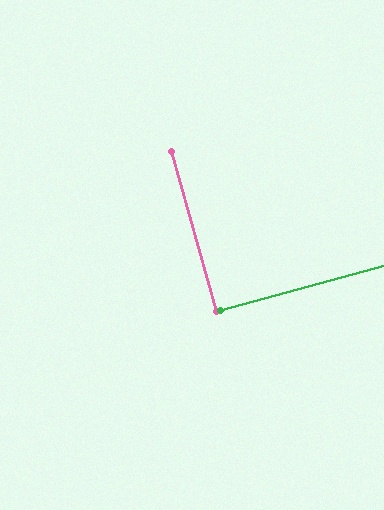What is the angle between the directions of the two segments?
Approximately 90 degrees.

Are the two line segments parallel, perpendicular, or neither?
Perpendicular — they meet at approximately 90°.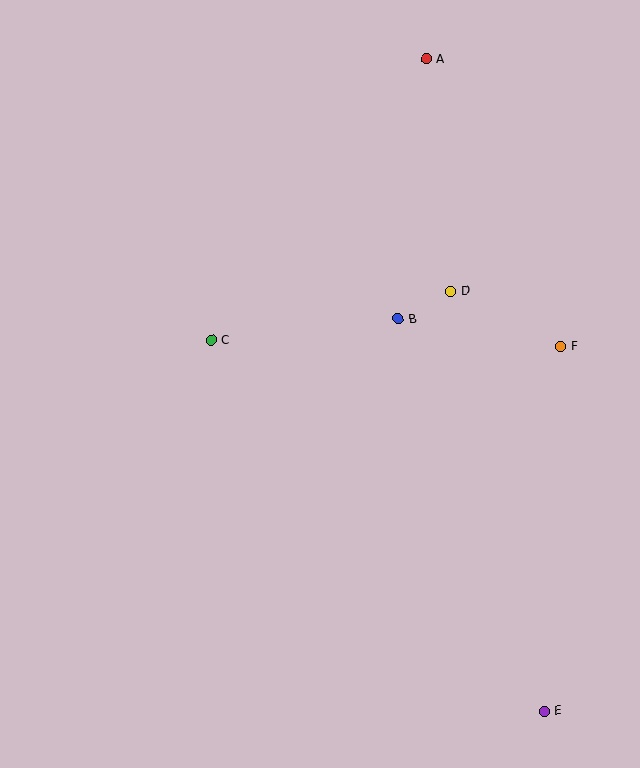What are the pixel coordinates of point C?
Point C is at (211, 340).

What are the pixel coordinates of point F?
Point F is at (561, 347).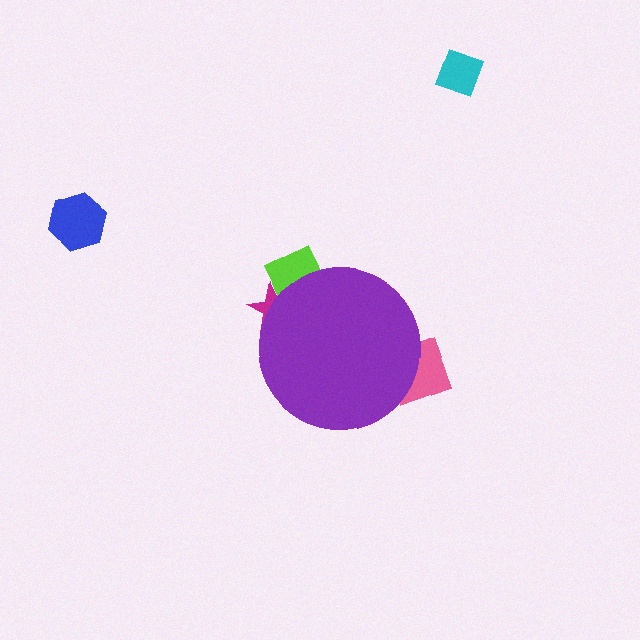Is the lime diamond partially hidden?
Yes, the lime diamond is partially hidden behind the purple circle.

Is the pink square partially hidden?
Yes, the pink square is partially hidden behind the purple circle.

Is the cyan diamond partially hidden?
No, the cyan diamond is fully visible.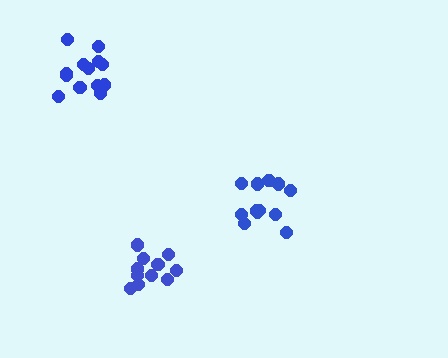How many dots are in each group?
Group 1: 11 dots, Group 2: 14 dots, Group 3: 12 dots (37 total).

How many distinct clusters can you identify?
There are 3 distinct clusters.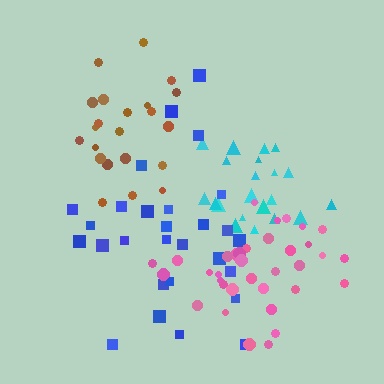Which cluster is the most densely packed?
Pink.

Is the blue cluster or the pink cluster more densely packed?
Pink.